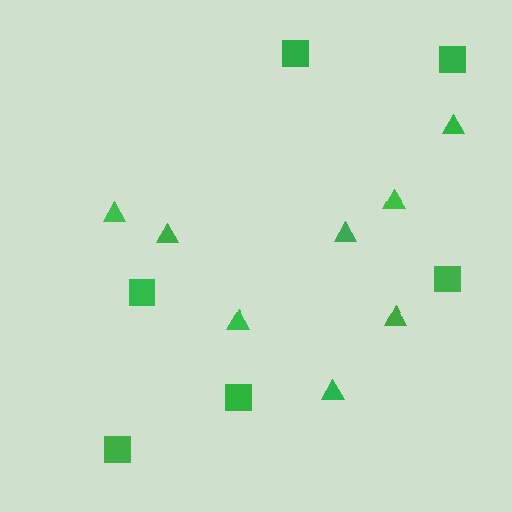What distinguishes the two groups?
There are 2 groups: one group of squares (6) and one group of triangles (8).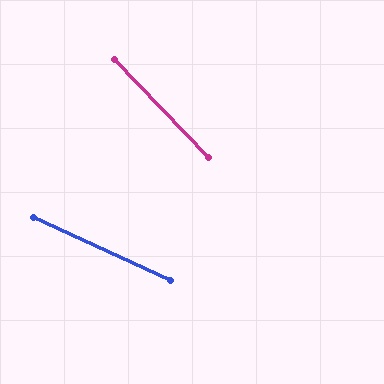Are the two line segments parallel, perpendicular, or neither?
Neither parallel nor perpendicular — they differ by about 21°.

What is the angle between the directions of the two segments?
Approximately 21 degrees.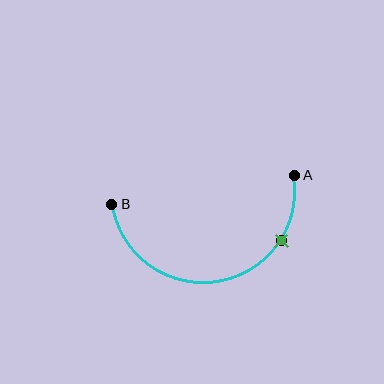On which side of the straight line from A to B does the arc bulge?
The arc bulges below the straight line connecting A and B.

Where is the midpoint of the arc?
The arc midpoint is the point on the curve farthest from the straight line joining A and B. It sits below that line.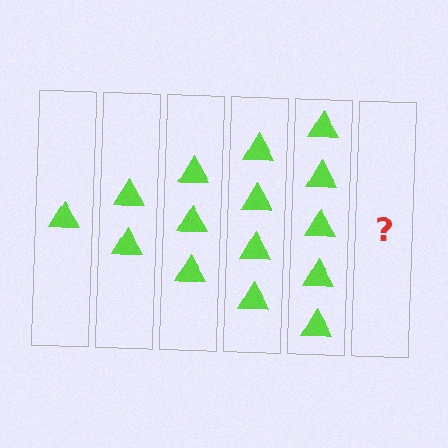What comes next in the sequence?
The next element should be 6 triangles.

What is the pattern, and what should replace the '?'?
The pattern is that each step adds one more triangle. The '?' should be 6 triangles.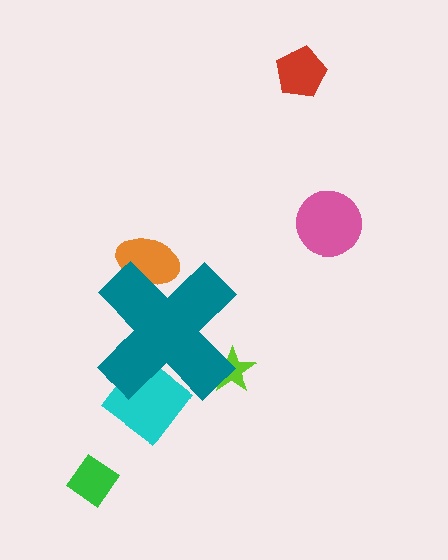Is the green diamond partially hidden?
No, the green diamond is fully visible.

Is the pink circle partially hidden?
No, the pink circle is fully visible.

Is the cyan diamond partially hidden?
Yes, the cyan diamond is partially hidden behind the teal cross.